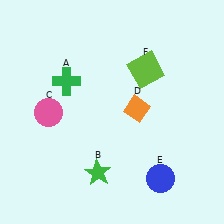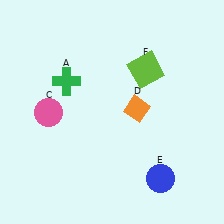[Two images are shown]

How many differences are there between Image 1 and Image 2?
There is 1 difference between the two images.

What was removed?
The green star (B) was removed in Image 2.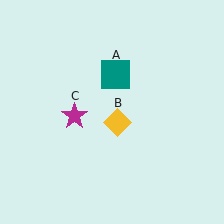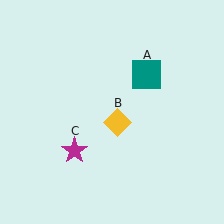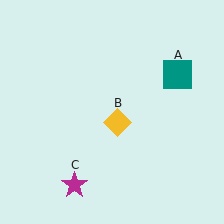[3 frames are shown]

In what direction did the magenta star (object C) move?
The magenta star (object C) moved down.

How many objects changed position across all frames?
2 objects changed position: teal square (object A), magenta star (object C).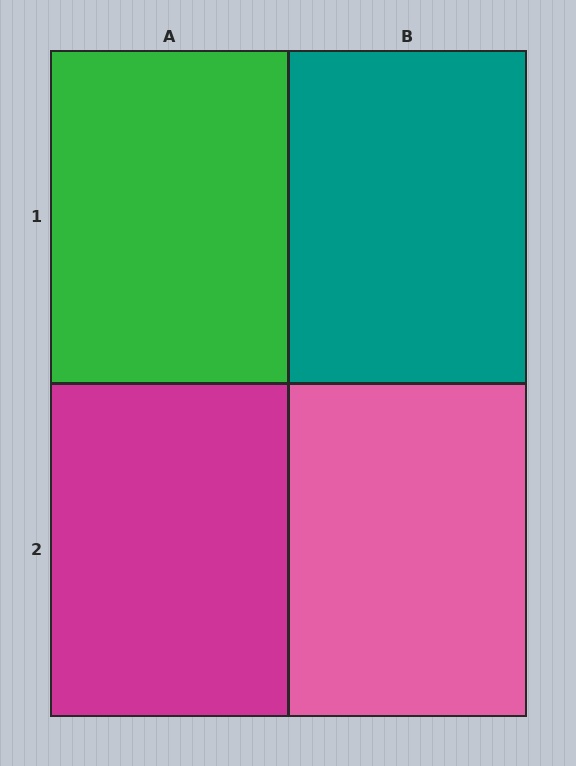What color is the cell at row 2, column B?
Pink.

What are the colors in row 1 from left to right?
Green, teal.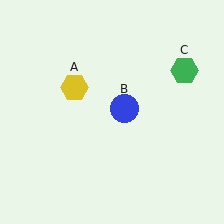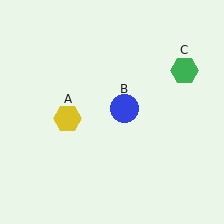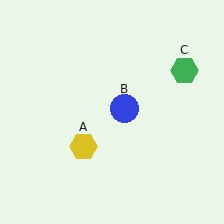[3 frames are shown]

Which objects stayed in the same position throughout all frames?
Blue circle (object B) and green hexagon (object C) remained stationary.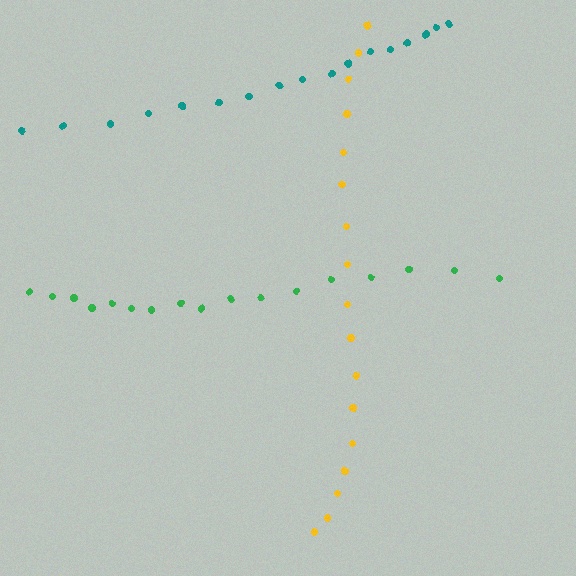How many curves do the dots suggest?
There are 3 distinct paths.